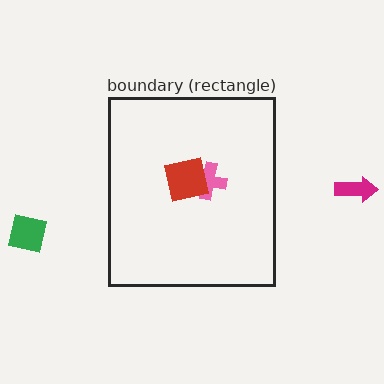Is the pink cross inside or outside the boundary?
Inside.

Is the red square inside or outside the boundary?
Inside.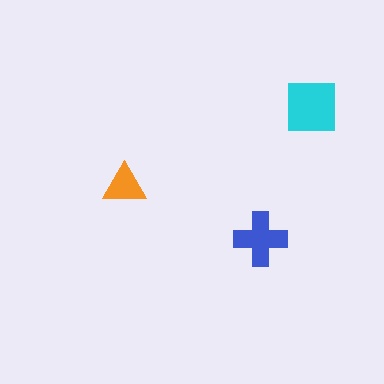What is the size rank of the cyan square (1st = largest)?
1st.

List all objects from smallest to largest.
The orange triangle, the blue cross, the cyan square.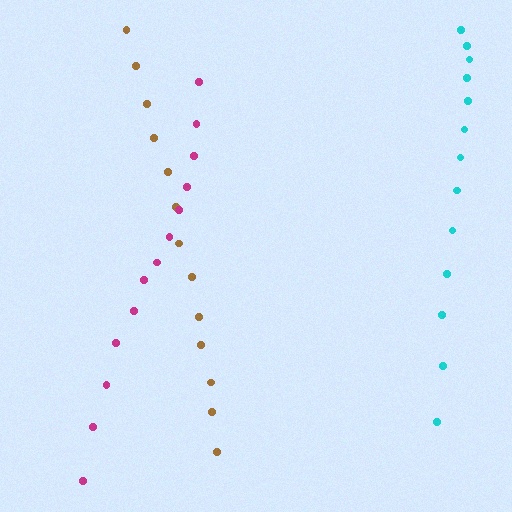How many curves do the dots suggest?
There are 3 distinct paths.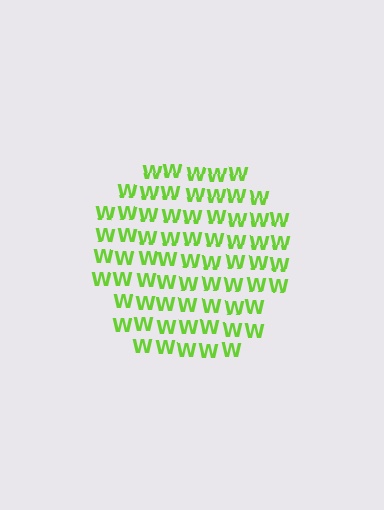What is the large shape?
The large shape is a hexagon.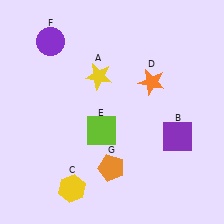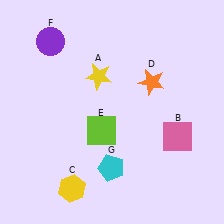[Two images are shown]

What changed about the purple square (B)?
In Image 1, B is purple. In Image 2, it changed to pink.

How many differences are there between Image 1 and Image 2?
There are 2 differences between the two images.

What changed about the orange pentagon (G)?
In Image 1, G is orange. In Image 2, it changed to cyan.